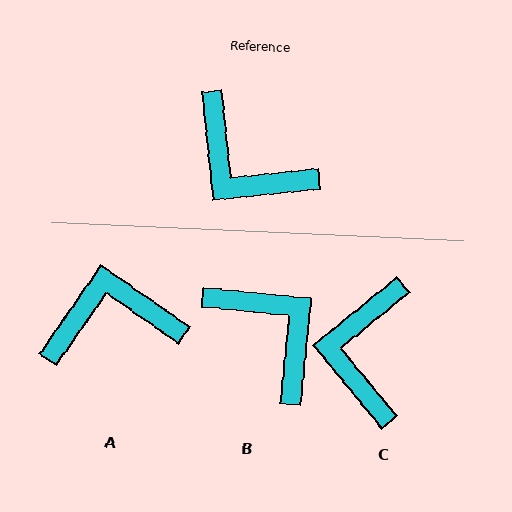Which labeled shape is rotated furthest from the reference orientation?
B, about 168 degrees away.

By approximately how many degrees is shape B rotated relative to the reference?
Approximately 168 degrees counter-clockwise.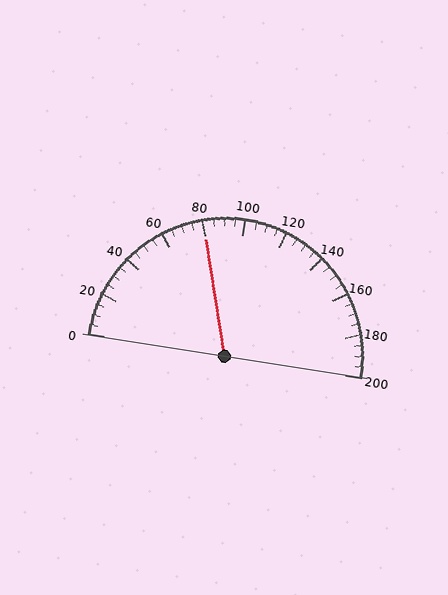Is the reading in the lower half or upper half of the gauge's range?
The reading is in the lower half of the range (0 to 200).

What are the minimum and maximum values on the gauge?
The gauge ranges from 0 to 200.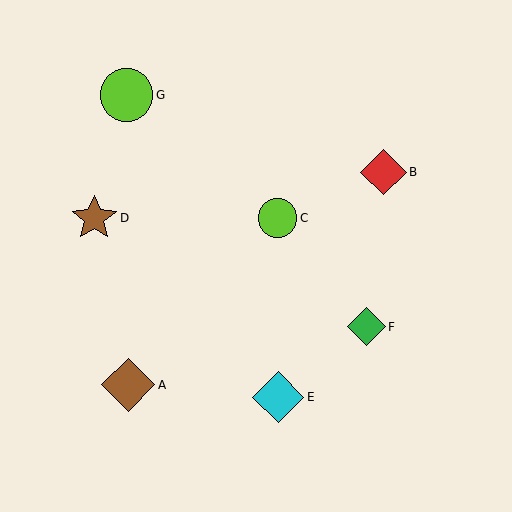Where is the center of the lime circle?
The center of the lime circle is at (277, 218).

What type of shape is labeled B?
Shape B is a red diamond.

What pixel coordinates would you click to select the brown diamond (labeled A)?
Click at (128, 385) to select the brown diamond A.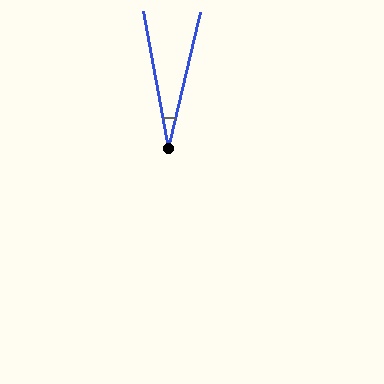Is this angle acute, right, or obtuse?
It is acute.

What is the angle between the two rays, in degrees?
Approximately 23 degrees.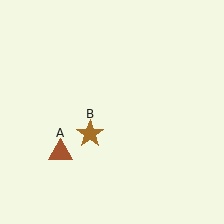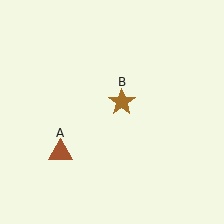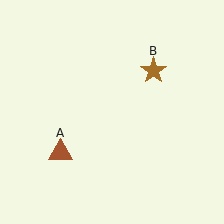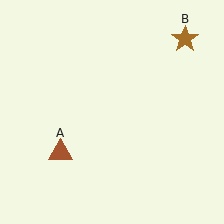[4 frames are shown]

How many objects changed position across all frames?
1 object changed position: brown star (object B).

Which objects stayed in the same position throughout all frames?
Brown triangle (object A) remained stationary.